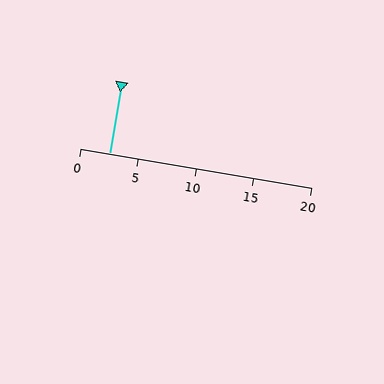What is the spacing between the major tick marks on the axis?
The major ticks are spaced 5 apart.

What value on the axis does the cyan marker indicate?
The marker indicates approximately 2.5.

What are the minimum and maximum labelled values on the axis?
The axis runs from 0 to 20.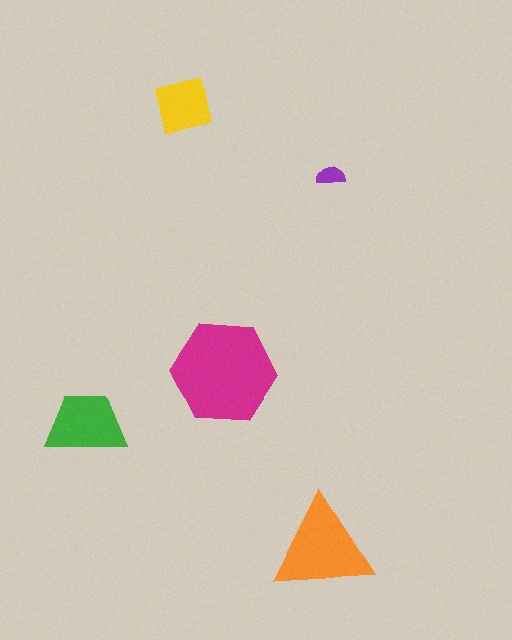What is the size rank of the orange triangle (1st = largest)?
2nd.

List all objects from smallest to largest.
The purple semicircle, the yellow square, the green trapezoid, the orange triangle, the magenta hexagon.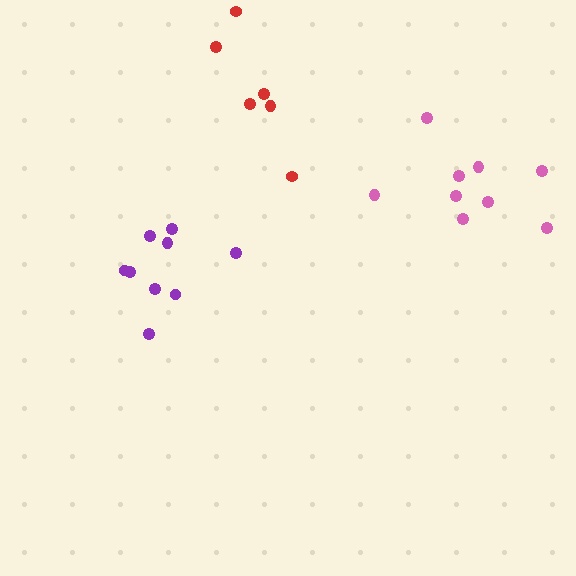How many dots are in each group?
Group 1: 9 dots, Group 2: 6 dots, Group 3: 9 dots (24 total).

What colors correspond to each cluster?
The clusters are colored: purple, red, pink.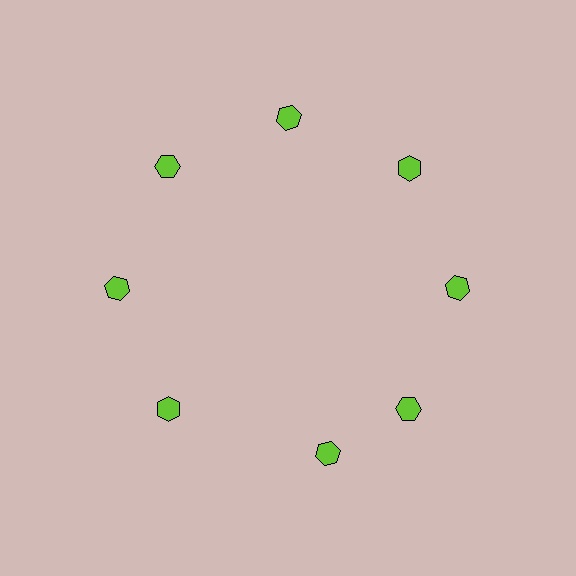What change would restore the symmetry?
The symmetry would be restored by rotating it back into even spacing with its neighbors so that all 8 hexagons sit at equal angles and equal distance from the center.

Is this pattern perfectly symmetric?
No. The 8 lime hexagons are arranged in a ring, but one element near the 6 o'clock position is rotated out of alignment along the ring, breaking the 8-fold rotational symmetry.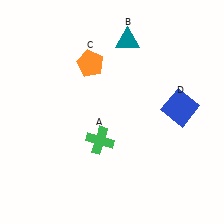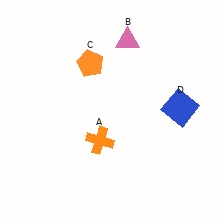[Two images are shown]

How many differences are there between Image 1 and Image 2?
There are 2 differences between the two images.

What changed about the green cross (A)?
In Image 1, A is green. In Image 2, it changed to orange.